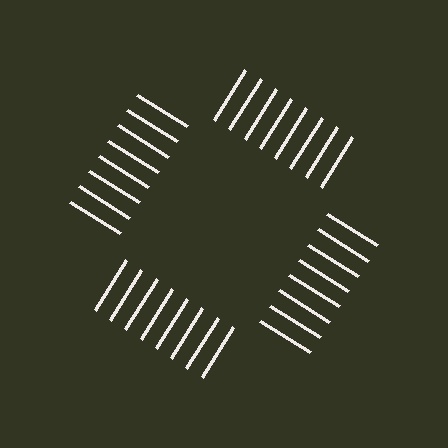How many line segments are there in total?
32 — 8 along each of the 4 edges.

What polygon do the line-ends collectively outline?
An illusory square — the line segments terminate on its edges but no continuous stroke is drawn.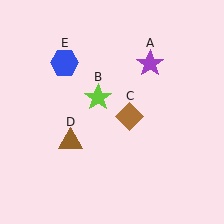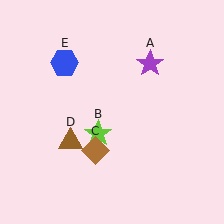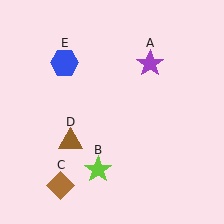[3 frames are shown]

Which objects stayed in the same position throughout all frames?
Purple star (object A) and brown triangle (object D) and blue hexagon (object E) remained stationary.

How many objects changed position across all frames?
2 objects changed position: lime star (object B), brown diamond (object C).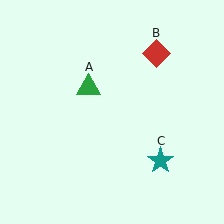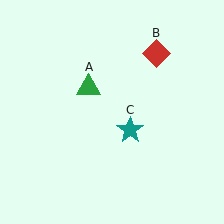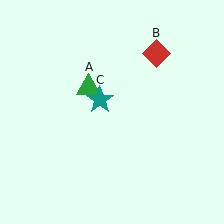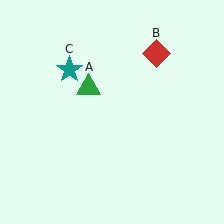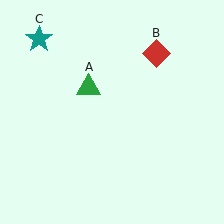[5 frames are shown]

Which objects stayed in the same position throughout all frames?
Green triangle (object A) and red diamond (object B) remained stationary.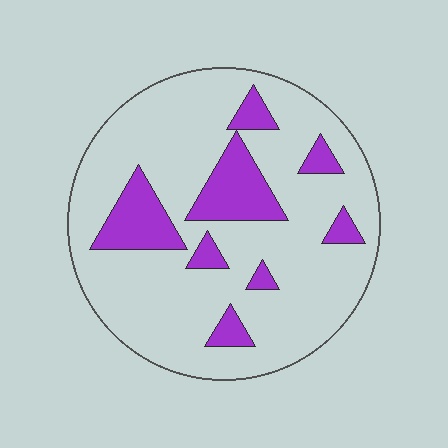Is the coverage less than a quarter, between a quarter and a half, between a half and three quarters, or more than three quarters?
Less than a quarter.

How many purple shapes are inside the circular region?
8.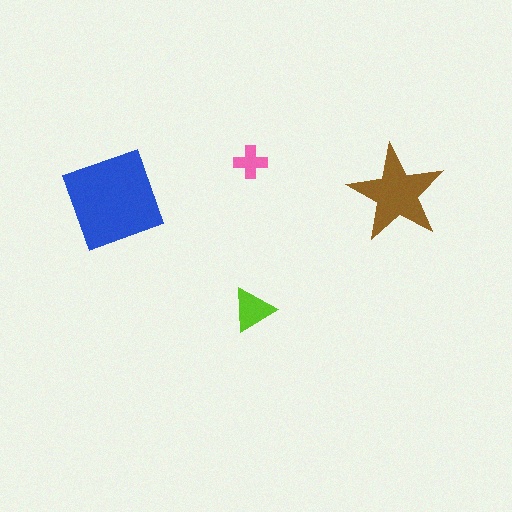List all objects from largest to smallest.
The blue diamond, the brown star, the lime triangle, the pink cross.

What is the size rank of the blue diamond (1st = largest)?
1st.